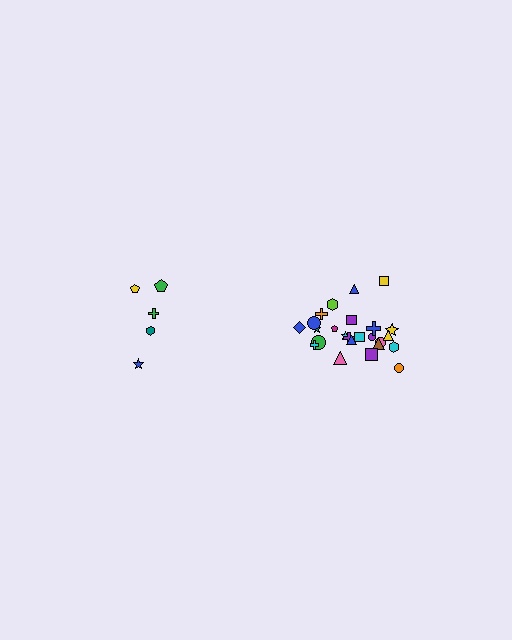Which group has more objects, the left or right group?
The right group.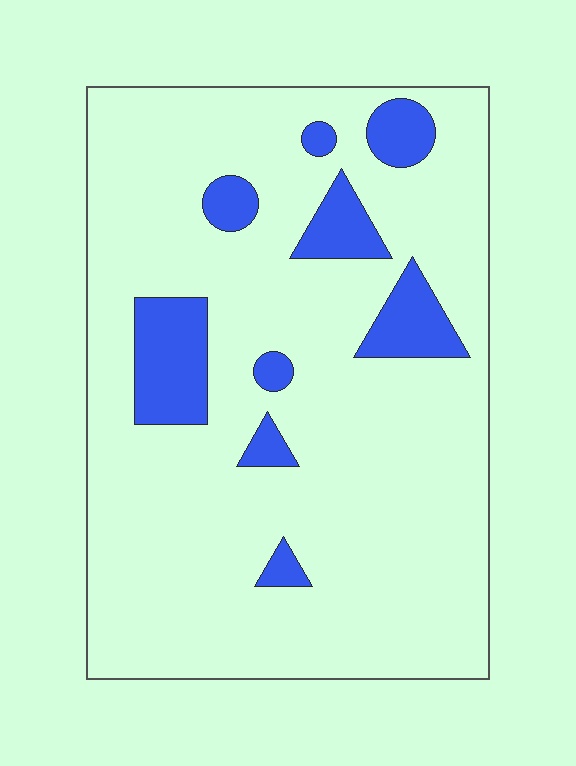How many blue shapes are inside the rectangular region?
9.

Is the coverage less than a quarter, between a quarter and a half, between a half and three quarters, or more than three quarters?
Less than a quarter.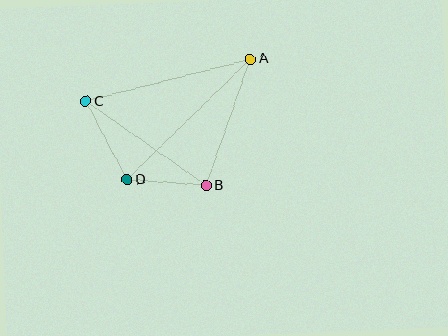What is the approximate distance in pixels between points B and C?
The distance between B and C is approximately 147 pixels.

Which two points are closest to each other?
Points B and D are closest to each other.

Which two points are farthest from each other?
Points A and D are farthest from each other.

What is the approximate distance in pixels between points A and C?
The distance between A and C is approximately 170 pixels.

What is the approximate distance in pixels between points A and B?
The distance between A and B is approximately 134 pixels.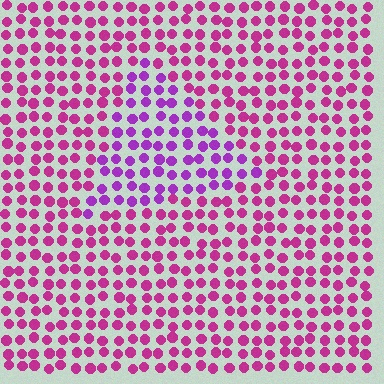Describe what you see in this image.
The image is filled with small magenta elements in a uniform arrangement. A triangle-shaped region is visible where the elements are tinted to a slightly different hue, forming a subtle color boundary.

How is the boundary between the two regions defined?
The boundary is defined purely by a slight shift in hue (about 32 degrees). Spacing, size, and orientation are identical on both sides.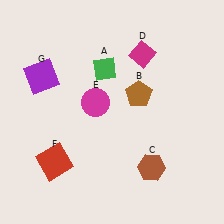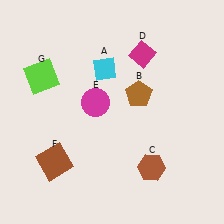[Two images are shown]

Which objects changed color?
A changed from green to cyan. F changed from red to brown. G changed from purple to lime.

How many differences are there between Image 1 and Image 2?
There are 3 differences between the two images.